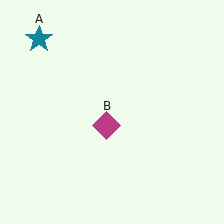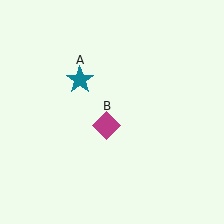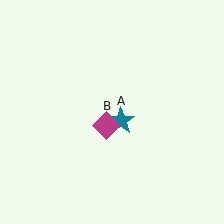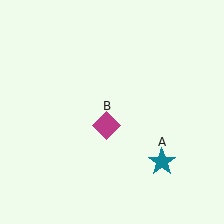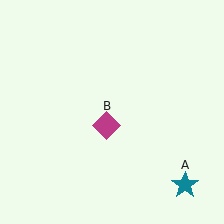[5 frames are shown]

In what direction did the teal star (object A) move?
The teal star (object A) moved down and to the right.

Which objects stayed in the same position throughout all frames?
Magenta diamond (object B) remained stationary.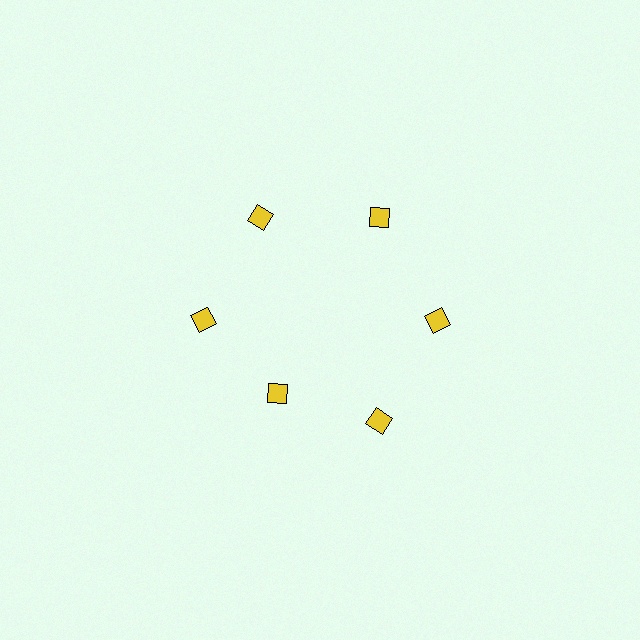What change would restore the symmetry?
The symmetry would be restored by moving it outward, back onto the ring so that all 6 diamonds sit at equal angles and equal distance from the center.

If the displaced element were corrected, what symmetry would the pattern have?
It would have 6-fold rotational symmetry — the pattern would map onto itself every 60 degrees.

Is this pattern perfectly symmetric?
No. The 6 yellow diamonds are arranged in a ring, but one element near the 7 o'clock position is pulled inward toward the center, breaking the 6-fold rotational symmetry.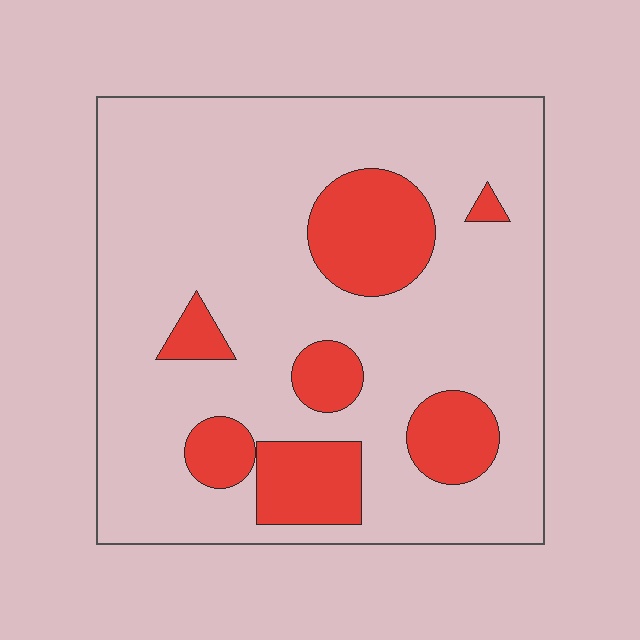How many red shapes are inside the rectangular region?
7.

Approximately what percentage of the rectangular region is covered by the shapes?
Approximately 20%.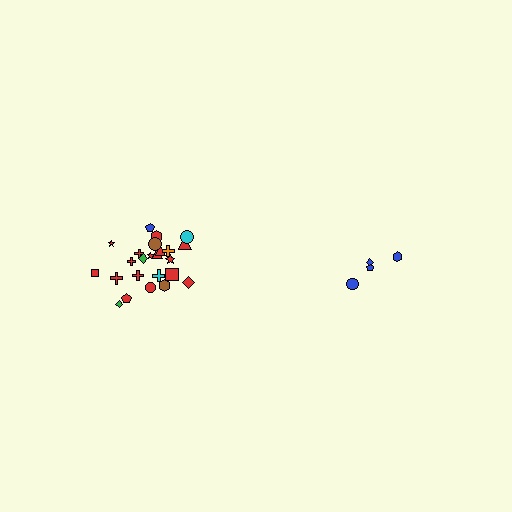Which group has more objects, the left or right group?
The left group.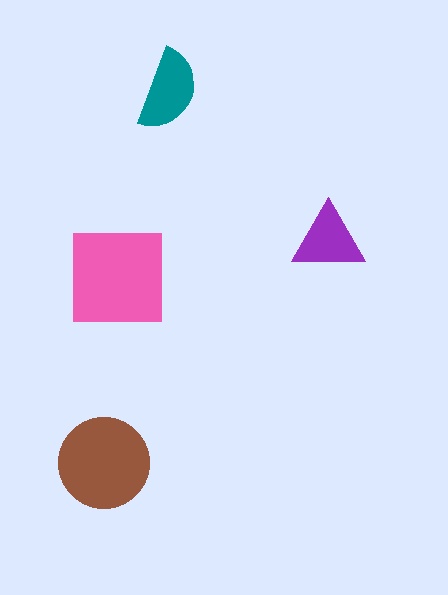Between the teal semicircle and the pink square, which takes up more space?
The pink square.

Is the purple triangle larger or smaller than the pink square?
Smaller.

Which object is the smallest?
The purple triangle.